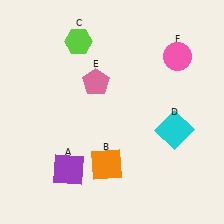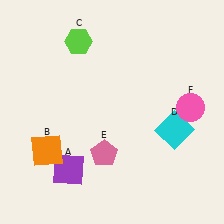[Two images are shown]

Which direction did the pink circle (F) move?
The pink circle (F) moved down.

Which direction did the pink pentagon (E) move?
The pink pentagon (E) moved down.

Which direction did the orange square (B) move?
The orange square (B) moved left.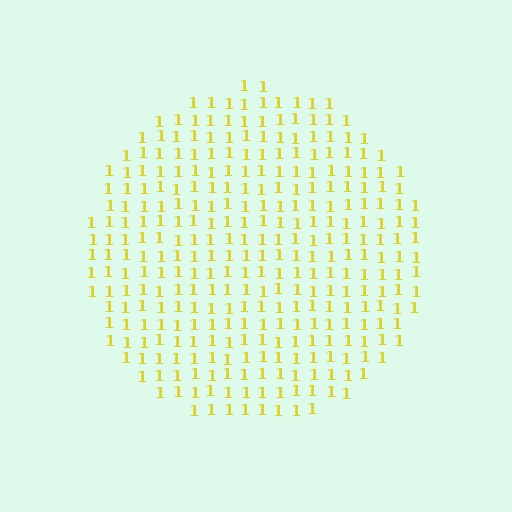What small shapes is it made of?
It is made of small digit 1's.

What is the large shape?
The large shape is a circle.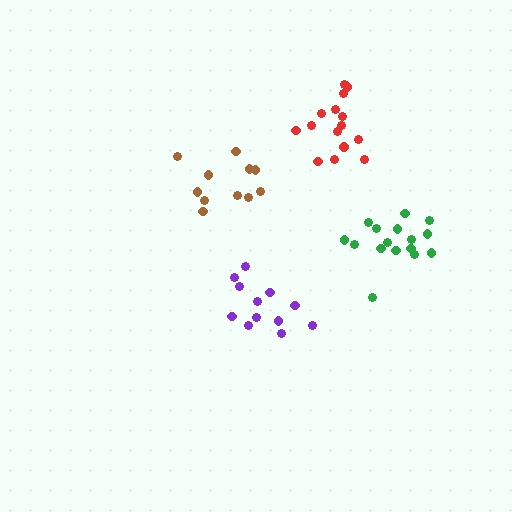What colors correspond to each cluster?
The clusters are colored: red, purple, brown, green.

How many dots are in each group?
Group 1: 15 dots, Group 2: 12 dots, Group 3: 11 dots, Group 4: 16 dots (54 total).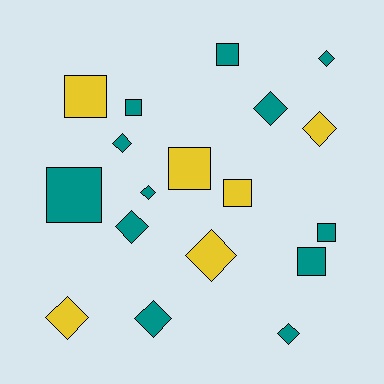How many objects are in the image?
There are 18 objects.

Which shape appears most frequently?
Diamond, with 10 objects.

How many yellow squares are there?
There are 3 yellow squares.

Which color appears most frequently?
Teal, with 12 objects.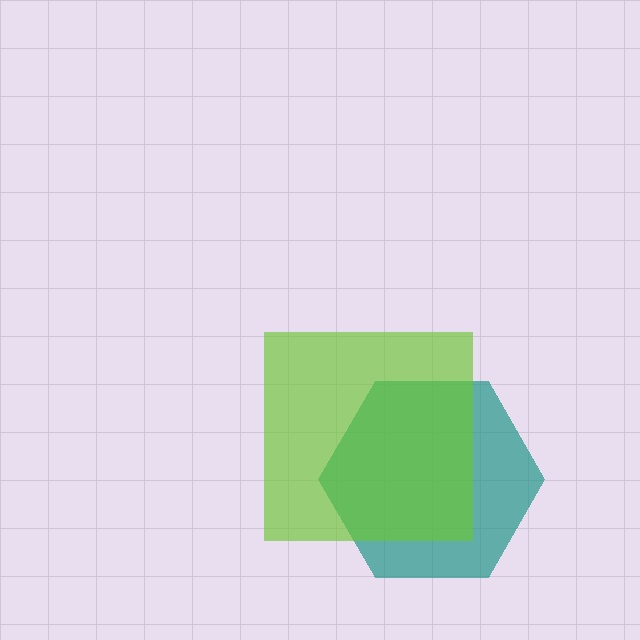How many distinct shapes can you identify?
There are 2 distinct shapes: a teal hexagon, a lime square.